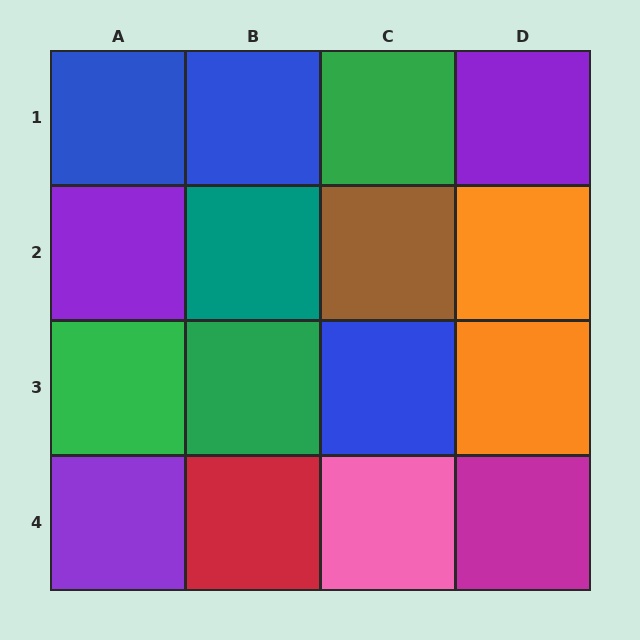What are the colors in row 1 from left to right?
Blue, blue, green, purple.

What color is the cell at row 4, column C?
Pink.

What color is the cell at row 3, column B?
Green.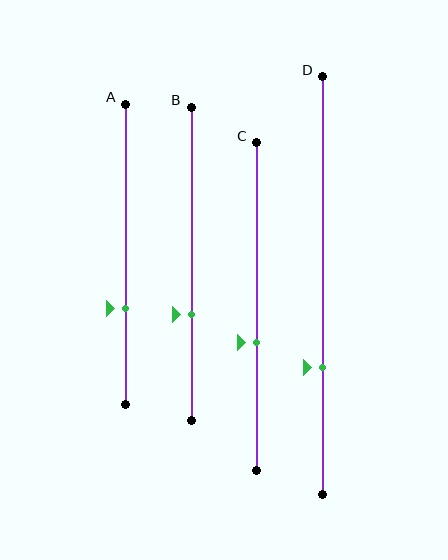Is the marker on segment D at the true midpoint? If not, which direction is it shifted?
No, the marker on segment D is shifted downward by about 20% of the segment length.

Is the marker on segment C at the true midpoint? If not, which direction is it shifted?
No, the marker on segment C is shifted downward by about 11% of the segment length.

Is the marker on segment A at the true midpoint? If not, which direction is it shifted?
No, the marker on segment A is shifted downward by about 18% of the segment length.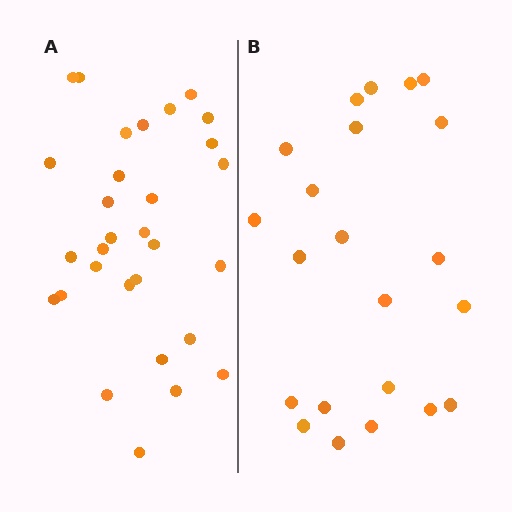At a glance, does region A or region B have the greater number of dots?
Region A (the left region) has more dots.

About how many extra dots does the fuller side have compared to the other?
Region A has roughly 8 or so more dots than region B.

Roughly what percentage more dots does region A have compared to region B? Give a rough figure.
About 35% more.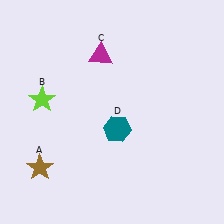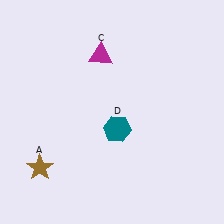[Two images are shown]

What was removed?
The lime star (B) was removed in Image 2.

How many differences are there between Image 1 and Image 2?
There is 1 difference between the two images.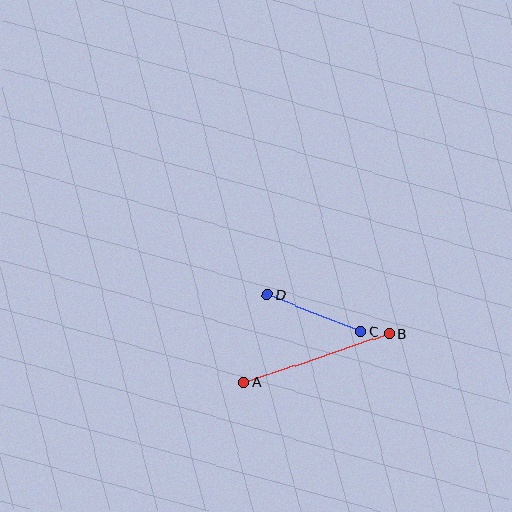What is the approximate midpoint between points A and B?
The midpoint is at approximately (317, 358) pixels.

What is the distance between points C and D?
The distance is approximately 101 pixels.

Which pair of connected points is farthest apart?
Points A and B are farthest apart.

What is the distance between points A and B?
The distance is approximately 153 pixels.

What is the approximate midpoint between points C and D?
The midpoint is at approximately (314, 313) pixels.